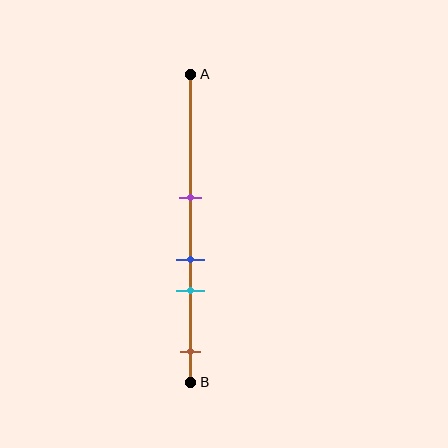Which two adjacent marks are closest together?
The blue and cyan marks are the closest adjacent pair.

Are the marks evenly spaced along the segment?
No, the marks are not evenly spaced.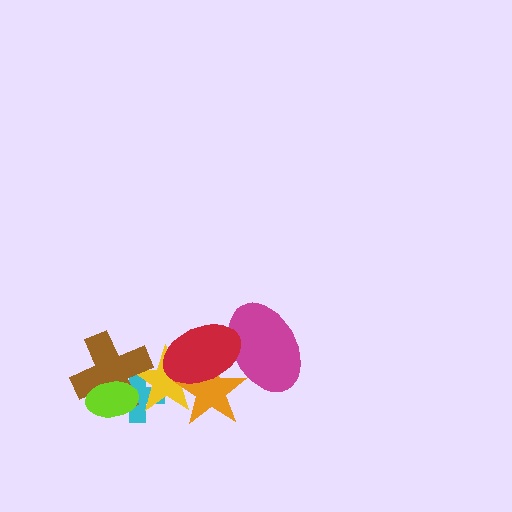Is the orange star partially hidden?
Yes, it is partially covered by another shape.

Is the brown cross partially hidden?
Yes, it is partially covered by another shape.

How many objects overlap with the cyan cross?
3 objects overlap with the cyan cross.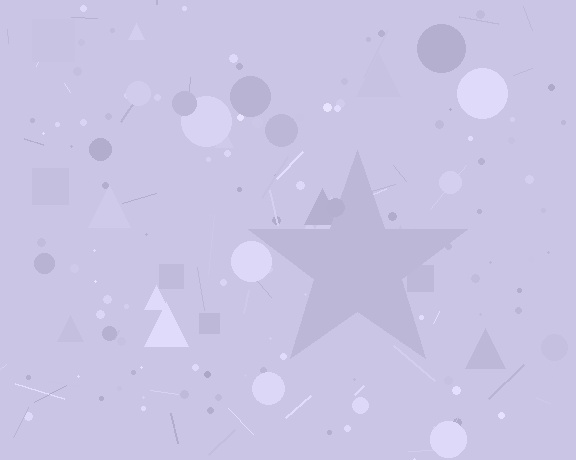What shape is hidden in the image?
A star is hidden in the image.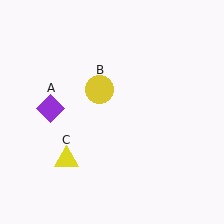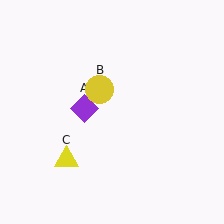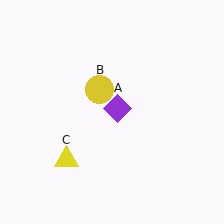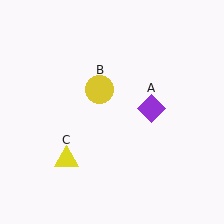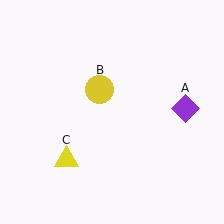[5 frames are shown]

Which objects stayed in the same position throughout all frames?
Yellow circle (object B) and yellow triangle (object C) remained stationary.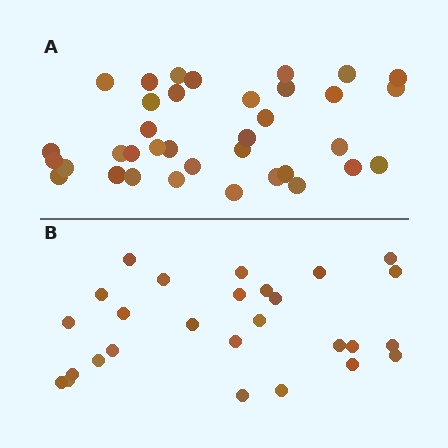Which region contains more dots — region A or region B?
Region A (the top region) has more dots.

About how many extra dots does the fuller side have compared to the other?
Region A has roughly 8 or so more dots than region B.